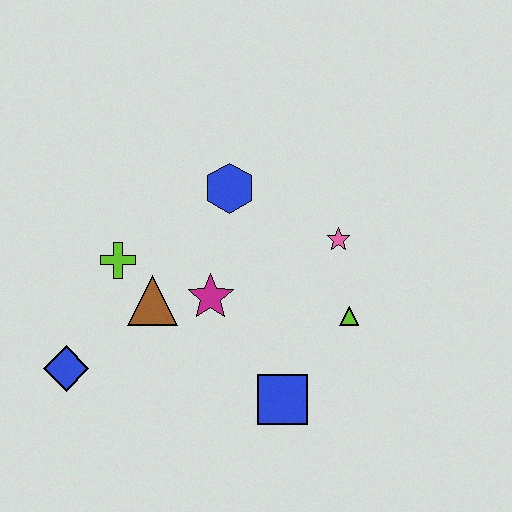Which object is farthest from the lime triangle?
The blue diamond is farthest from the lime triangle.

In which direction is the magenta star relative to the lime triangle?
The magenta star is to the left of the lime triangle.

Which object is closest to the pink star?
The lime triangle is closest to the pink star.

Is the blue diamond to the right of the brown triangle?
No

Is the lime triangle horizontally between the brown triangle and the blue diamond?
No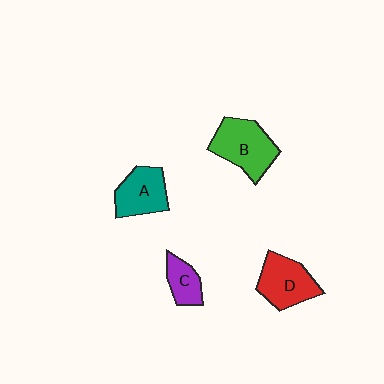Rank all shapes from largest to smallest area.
From largest to smallest: B (green), D (red), A (teal), C (purple).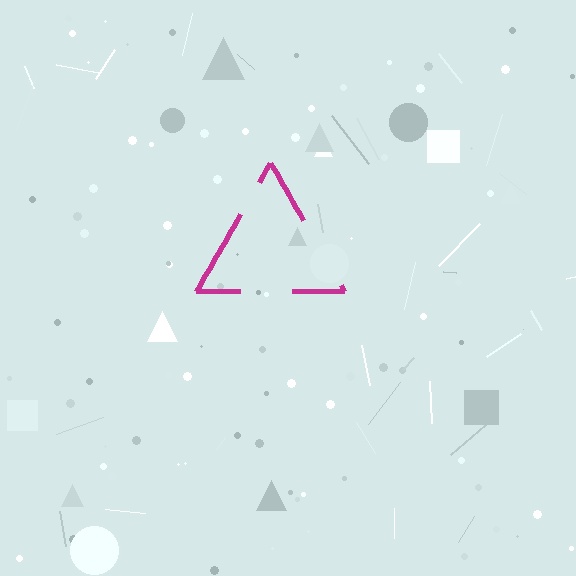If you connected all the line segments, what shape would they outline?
They would outline a triangle.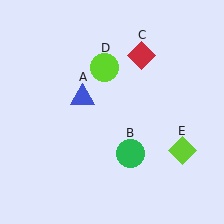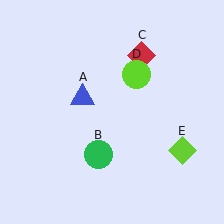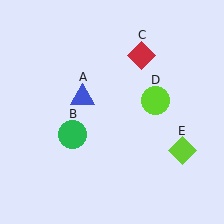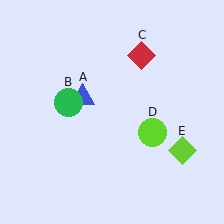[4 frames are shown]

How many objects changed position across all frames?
2 objects changed position: green circle (object B), lime circle (object D).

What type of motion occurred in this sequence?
The green circle (object B), lime circle (object D) rotated clockwise around the center of the scene.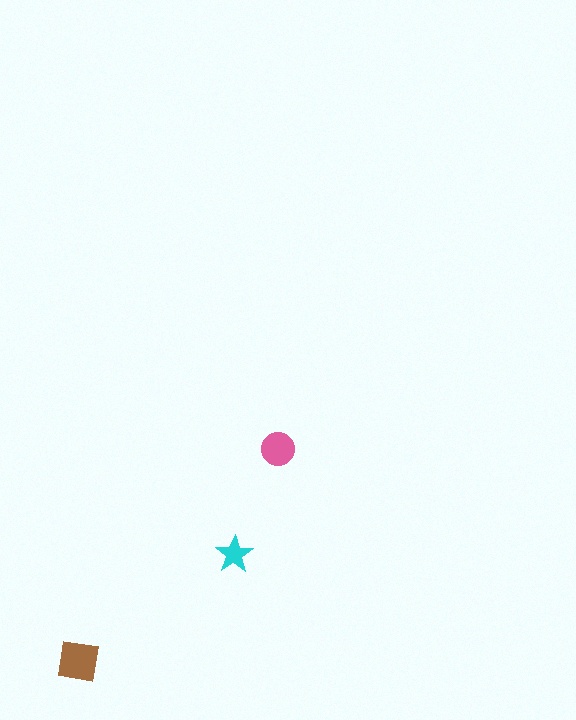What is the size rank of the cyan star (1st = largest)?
3rd.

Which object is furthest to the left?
The brown square is leftmost.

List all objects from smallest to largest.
The cyan star, the pink circle, the brown square.